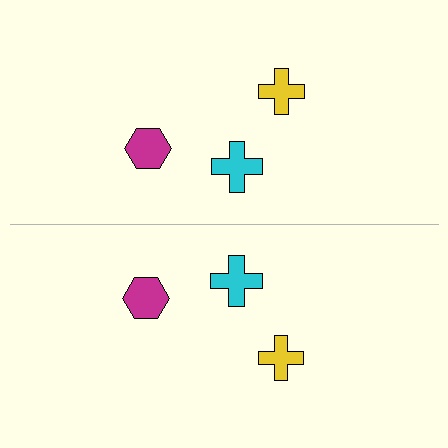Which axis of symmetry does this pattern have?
The pattern has a horizontal axis of symmetry running through the center of the image.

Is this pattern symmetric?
Yes, this pattern has bilateral (reflection) symmetry.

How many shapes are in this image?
There are 6 shapes in this image.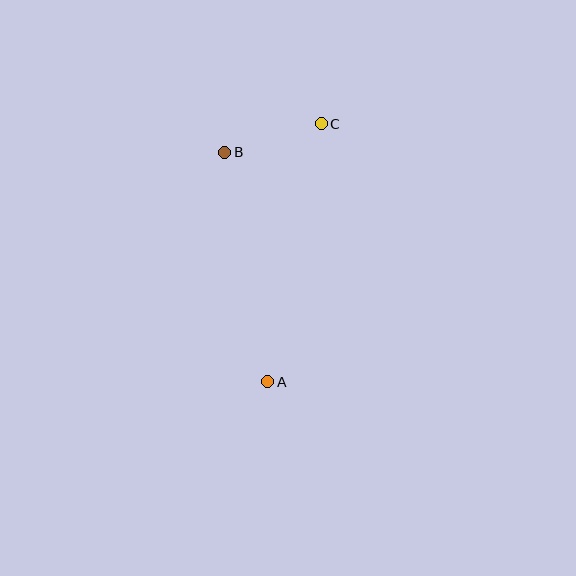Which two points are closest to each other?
Points B and C are closest to each other.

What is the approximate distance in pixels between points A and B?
The distance between A and B is approximately 234 pixels.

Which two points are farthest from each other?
Points A and C are farthest from each other.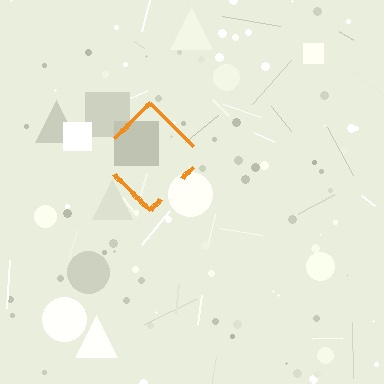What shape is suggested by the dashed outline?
The dashed outline suggests a diamond.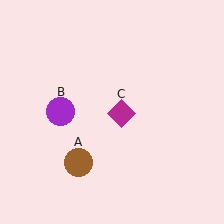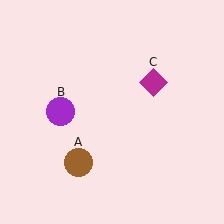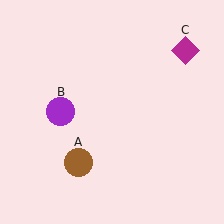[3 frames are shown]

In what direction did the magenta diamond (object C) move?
The magenta diamond (object C) moved up and to the right.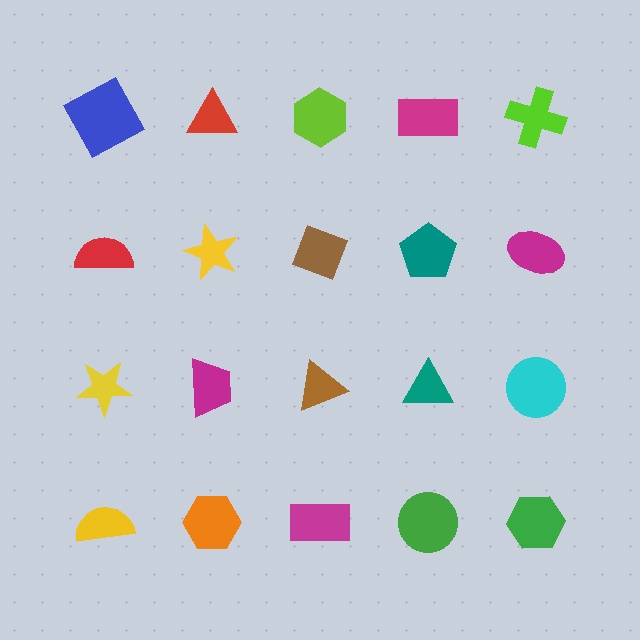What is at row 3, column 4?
A teal triangle.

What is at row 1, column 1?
A blue square.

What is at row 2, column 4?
A teal pentagon.